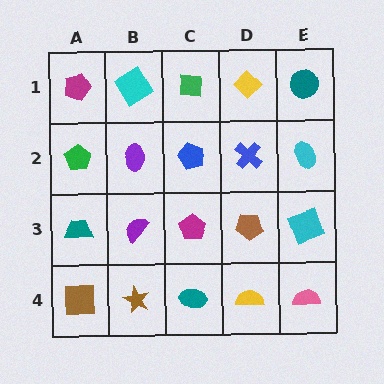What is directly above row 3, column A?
A green pentagon.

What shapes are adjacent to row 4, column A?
A teal trapezoid (row 3, column A), a brown star (row 4, column B).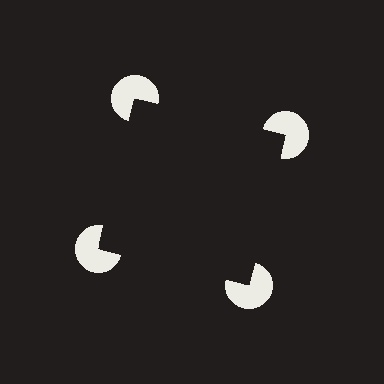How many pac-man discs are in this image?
There are 4 — one at each vertex of the illusory square.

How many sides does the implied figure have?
4 sides.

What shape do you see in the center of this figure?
An illusory square — its edges are inferred from the aligned wedge cuts in the pac-man discs, not physically drawn.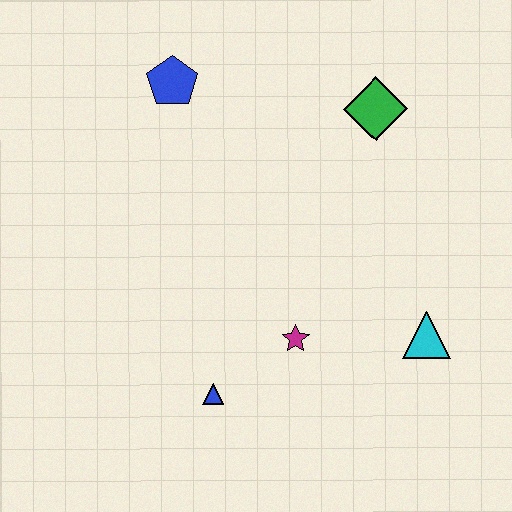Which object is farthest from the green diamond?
The blue triangle is farthest from the green diamond.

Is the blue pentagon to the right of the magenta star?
No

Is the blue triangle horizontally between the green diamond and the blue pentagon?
Yes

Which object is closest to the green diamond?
The blue pentagon is closest to the green diamond.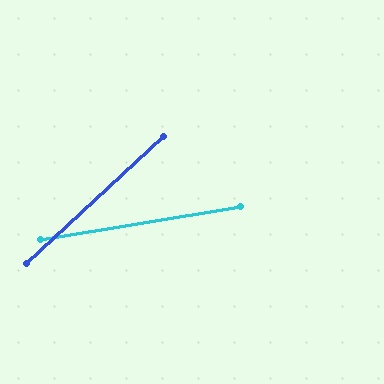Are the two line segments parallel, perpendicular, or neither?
Neither parallel nor perpendicular — they differ by about 34°.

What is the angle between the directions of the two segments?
Approximately 34 degrees.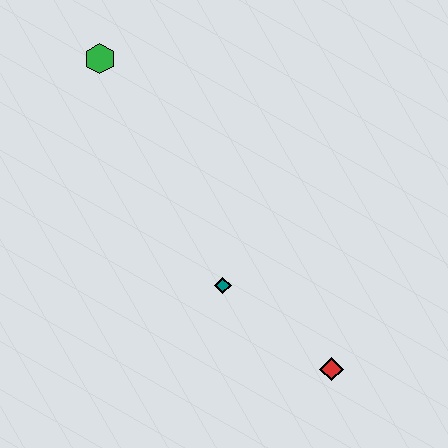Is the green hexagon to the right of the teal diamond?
No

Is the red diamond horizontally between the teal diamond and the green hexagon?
No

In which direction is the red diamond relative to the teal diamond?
The red diamond is to the right of the teal diamond.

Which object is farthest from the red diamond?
The green hexagon is farthest from the red diamond.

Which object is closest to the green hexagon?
The teal diamond is closest to the green hexagon.